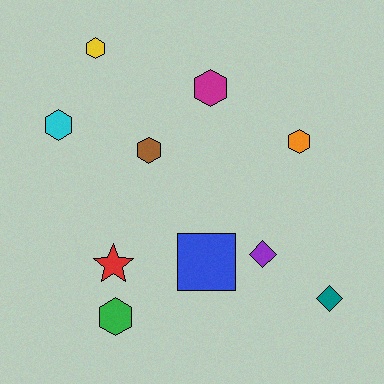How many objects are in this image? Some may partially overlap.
There are 10 objects.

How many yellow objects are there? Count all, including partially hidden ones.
There is 1 yellow object.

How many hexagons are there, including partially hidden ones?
There are 6 hexagons.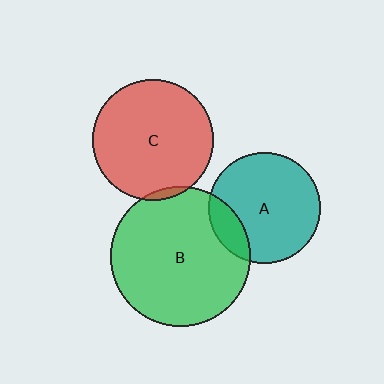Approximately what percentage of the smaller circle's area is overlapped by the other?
Approximately 5%.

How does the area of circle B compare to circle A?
Approximately 1.6 times.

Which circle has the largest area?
Circle B (green).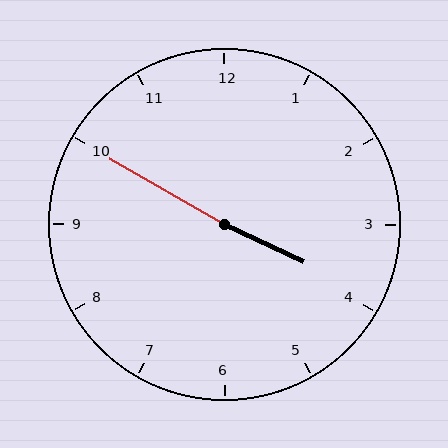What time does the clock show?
3:50.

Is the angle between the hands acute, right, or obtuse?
It is obtuse.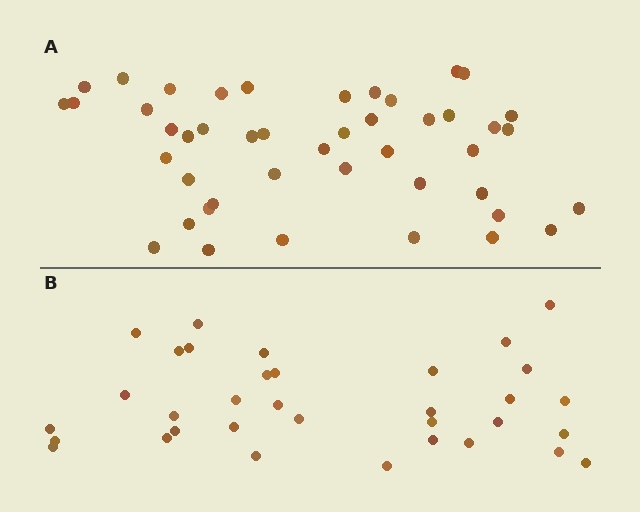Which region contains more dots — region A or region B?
Region A (the top region) has more dots.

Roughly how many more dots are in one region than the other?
Region A has roughly 12 or so more dots than region B.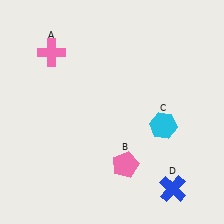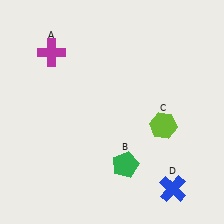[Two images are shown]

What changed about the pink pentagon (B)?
In Image 1, B is pink. In Image 2, it changed to green.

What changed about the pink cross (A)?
In Image 1, A is pink. In Image 2, it changed to magenta.